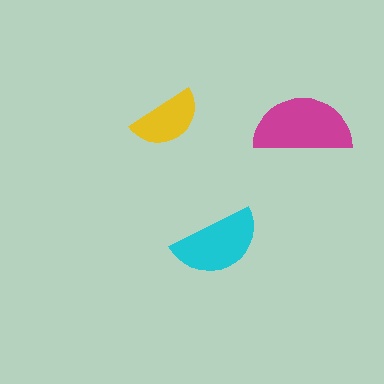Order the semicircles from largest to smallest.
the magenta one, the cyan one, the yellow one.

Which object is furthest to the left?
The yellow semicircle is leftmost.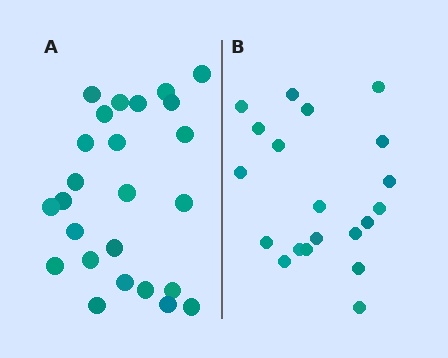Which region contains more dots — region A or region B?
Region A (the left region) has more dots.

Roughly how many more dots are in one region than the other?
Region A has about 5 more dots than region B.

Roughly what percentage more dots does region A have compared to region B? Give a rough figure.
About 25% more.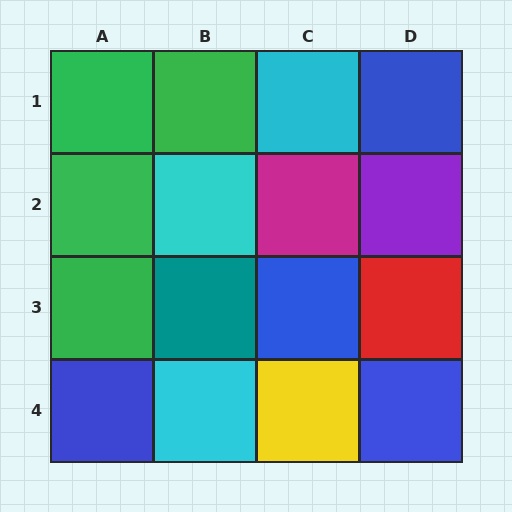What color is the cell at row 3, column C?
Blue.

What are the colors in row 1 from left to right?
Green, green, cyan, blue.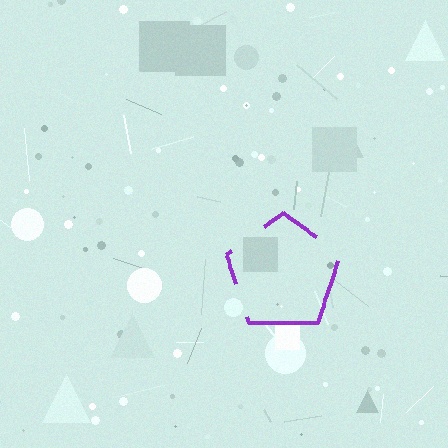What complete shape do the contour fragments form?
The contour fragments form a pentagon.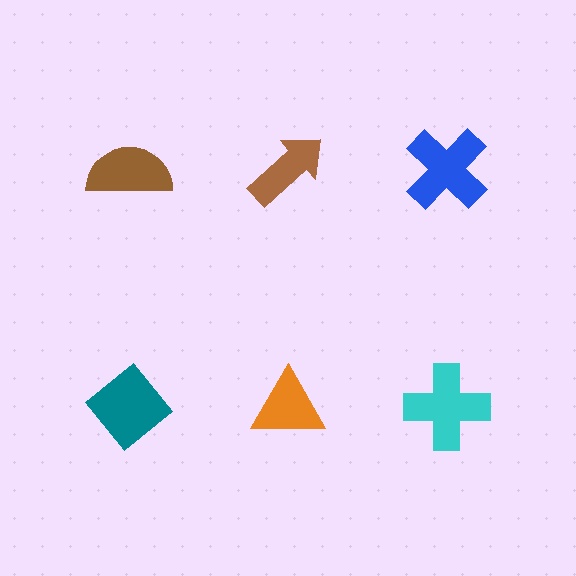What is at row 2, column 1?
A teal diamond.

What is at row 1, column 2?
A brown arrow.